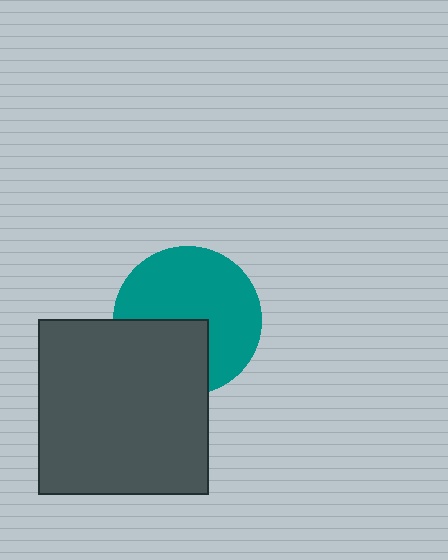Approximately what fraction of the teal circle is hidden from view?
Roughly 35% of the teal circle is hidden behind the dark gray rectangle.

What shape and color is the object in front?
The object in front is a dark gray rectangle.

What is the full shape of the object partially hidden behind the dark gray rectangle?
The partially hidden object is a teal circle.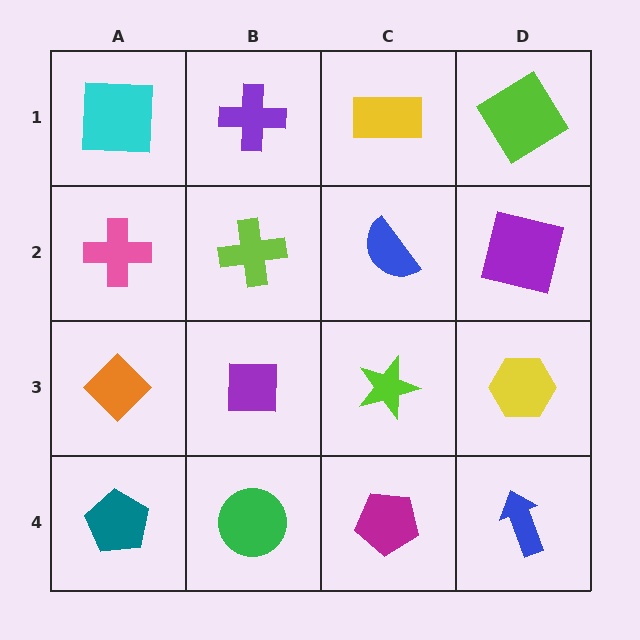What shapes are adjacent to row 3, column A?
A pink cross (row 2, column A), a teal pentagon (row 4, column A), a purple square (row 3, column B).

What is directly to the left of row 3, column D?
A lime star.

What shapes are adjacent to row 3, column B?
A lime cross (row 2, column B), a green circle (row 4, column B), an orange diamond (row 3, column A), a lime star (row 3, column C).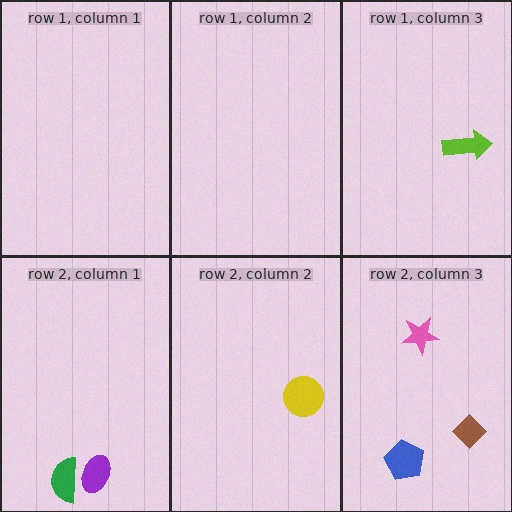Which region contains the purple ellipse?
The row 2, column 1 region.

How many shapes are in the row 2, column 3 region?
3.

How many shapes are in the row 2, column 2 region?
1.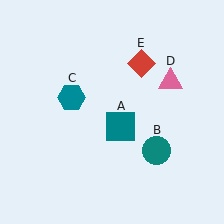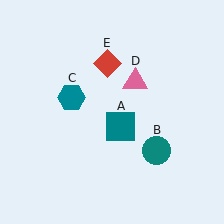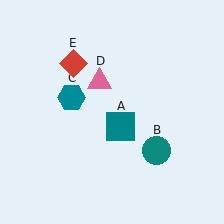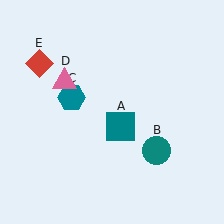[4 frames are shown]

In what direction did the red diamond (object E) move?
The red diamond (object E) moved left.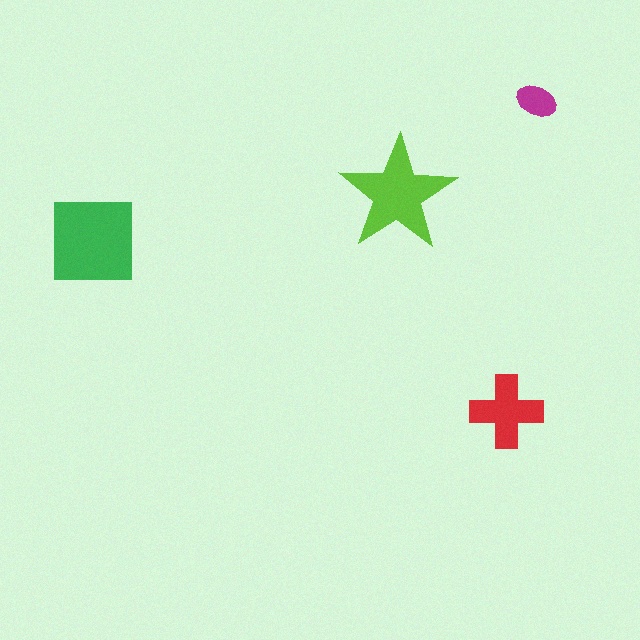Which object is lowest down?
The red cross is bottommost.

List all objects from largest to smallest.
The green square, the lime star, the red cross, the magenta ellipse.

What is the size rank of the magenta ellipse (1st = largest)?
4th.